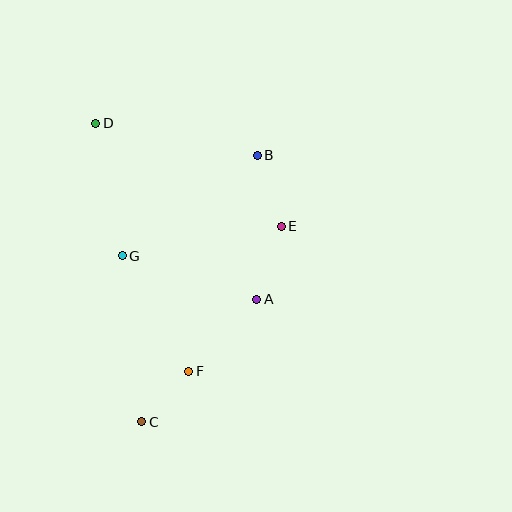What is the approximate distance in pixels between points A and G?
The distance between A and G is approximately 142 pixels.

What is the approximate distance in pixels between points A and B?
The distance between A and B is approximately 144 pixels.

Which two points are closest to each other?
Points C and F are closest to each other.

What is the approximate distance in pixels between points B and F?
The distance between B and F is approximately 227 pixels.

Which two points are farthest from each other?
Points C and D are farthest from each other.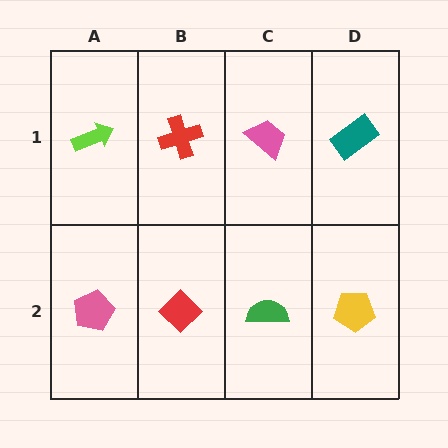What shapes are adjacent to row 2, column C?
A pink trapezoid (row 1, column C), a red diamond (row 2, column B), a yellow pentagon (row 2, column D).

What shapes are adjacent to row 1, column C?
A green semicircle (row 2, column C), a red cross (row 1, column B), a teal rectangle (row 1, column D).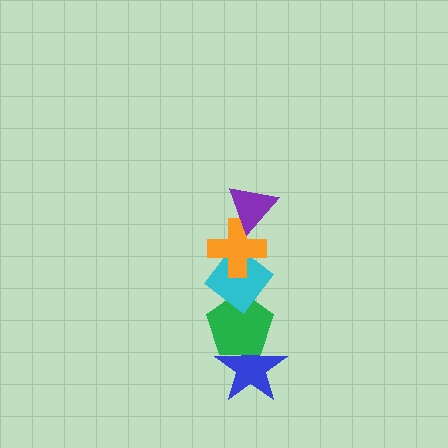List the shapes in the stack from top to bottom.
From top to bottom: the purple triangle, the orange cross, the cyan diamond, the green pentagon, the blue star.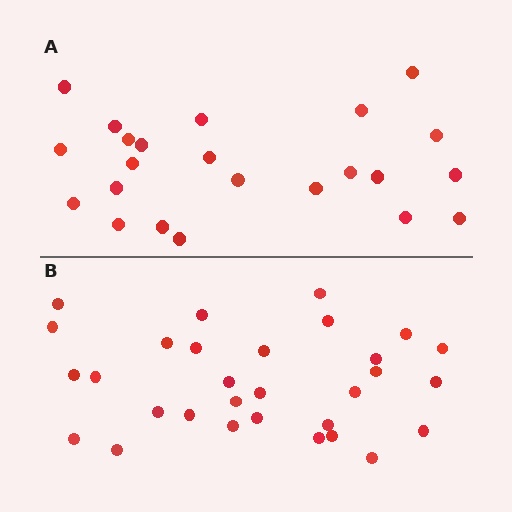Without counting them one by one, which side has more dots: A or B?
Region B (the bottom region) has more dots.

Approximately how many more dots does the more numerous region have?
Region B has roughly 8 or so more dots than region A.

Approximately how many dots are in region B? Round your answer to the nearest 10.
About 30 dots.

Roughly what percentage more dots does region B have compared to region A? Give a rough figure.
About 30% more.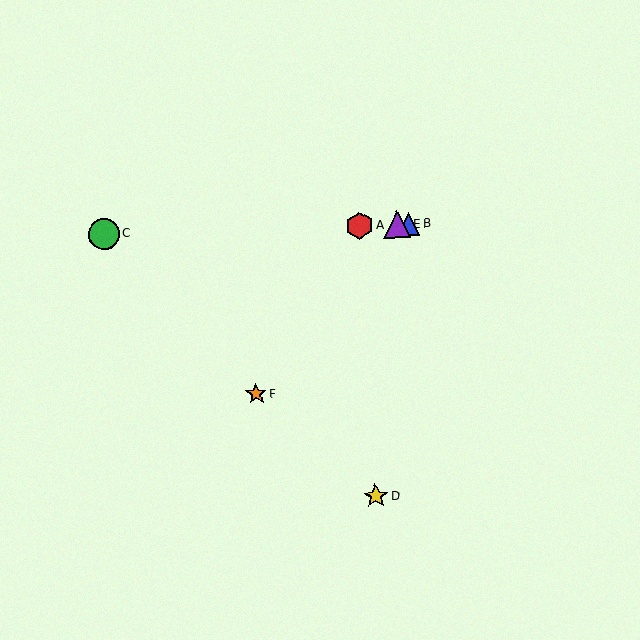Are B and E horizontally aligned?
Yes, both are at y≈224.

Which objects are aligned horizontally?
Objects A, B, C, E are aligned horizontally.